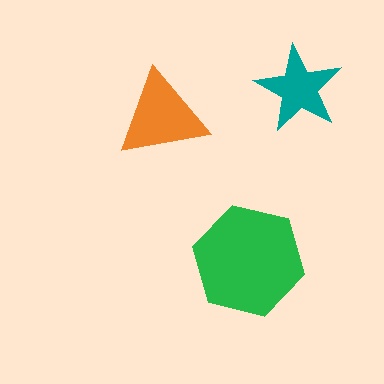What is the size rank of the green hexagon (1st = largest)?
1st.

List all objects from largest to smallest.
The green hexagon, the orange triangle, the teal star.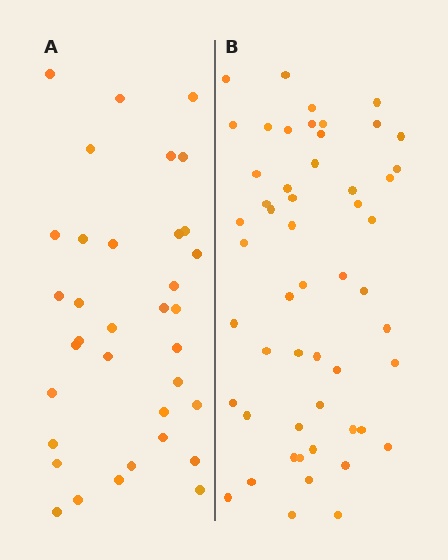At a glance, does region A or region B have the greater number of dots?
Region B (the right region) has more dots.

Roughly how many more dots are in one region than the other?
Region B has approximately 20 more dots than region A.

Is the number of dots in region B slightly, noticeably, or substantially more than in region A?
Region B has substantially more. The ratio is roughly 1.5 to 1.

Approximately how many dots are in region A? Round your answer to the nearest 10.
About 40 dots. (The exact count is 35, which rounds to 40.)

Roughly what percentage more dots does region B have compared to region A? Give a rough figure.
About 50% more.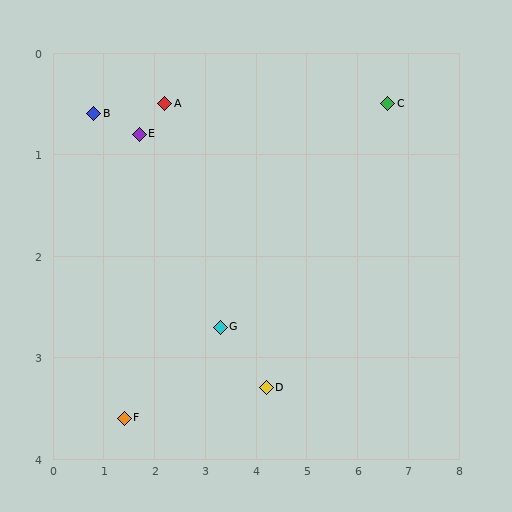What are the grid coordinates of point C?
Point C is at approximately (6.6, 0.5).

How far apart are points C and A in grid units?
Points C and A are about 4.4 grid units apart.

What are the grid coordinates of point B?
Point B is at approximately (0.8, 0.6).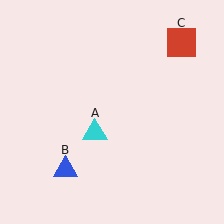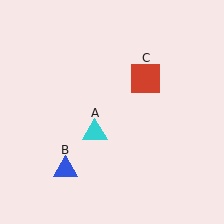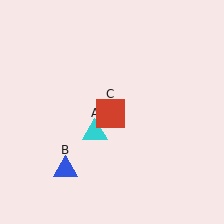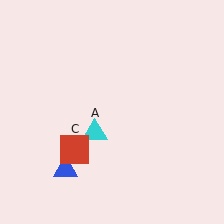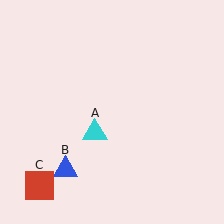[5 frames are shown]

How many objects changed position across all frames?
1 object changed position: red square (object C).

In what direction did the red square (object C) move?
The red square (object C) moved down and to the left.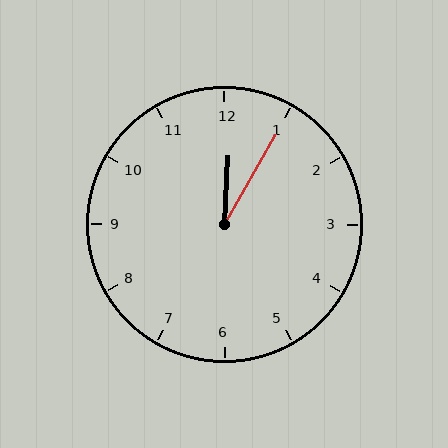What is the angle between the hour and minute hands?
Approximately 28 degrees.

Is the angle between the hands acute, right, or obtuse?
It is acute.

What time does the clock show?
12:05.